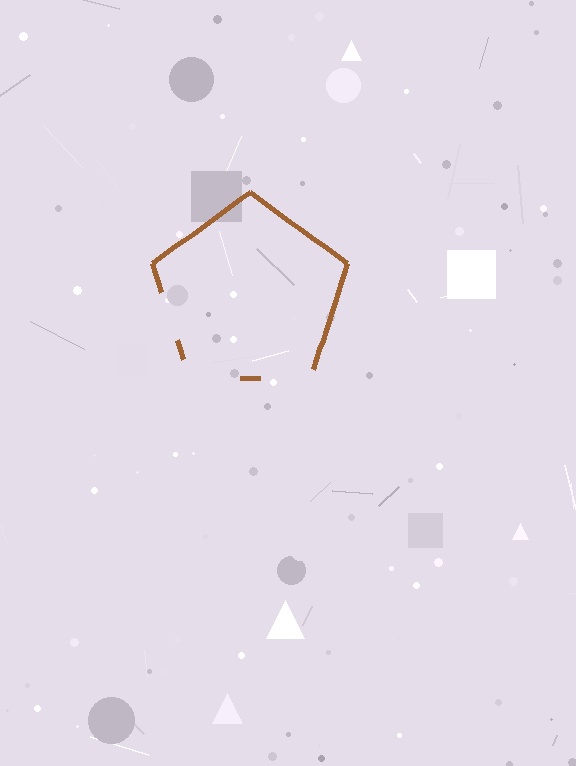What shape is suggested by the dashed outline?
The dashed outline suggests a pentagon.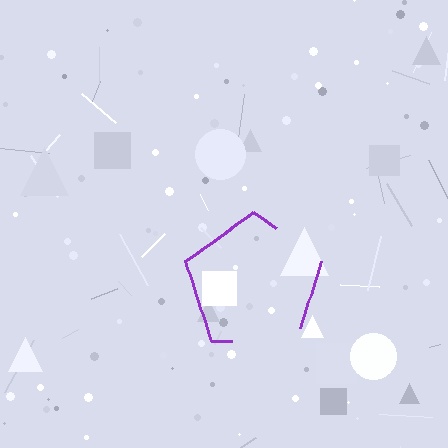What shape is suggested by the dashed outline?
The dashed outline suggests a pentagon.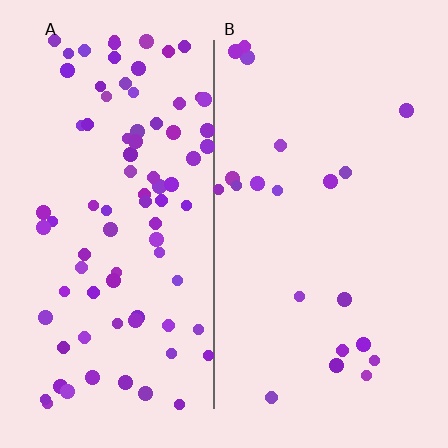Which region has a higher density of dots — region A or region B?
A (the left).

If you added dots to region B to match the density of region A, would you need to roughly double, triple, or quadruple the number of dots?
Approximately quadruple.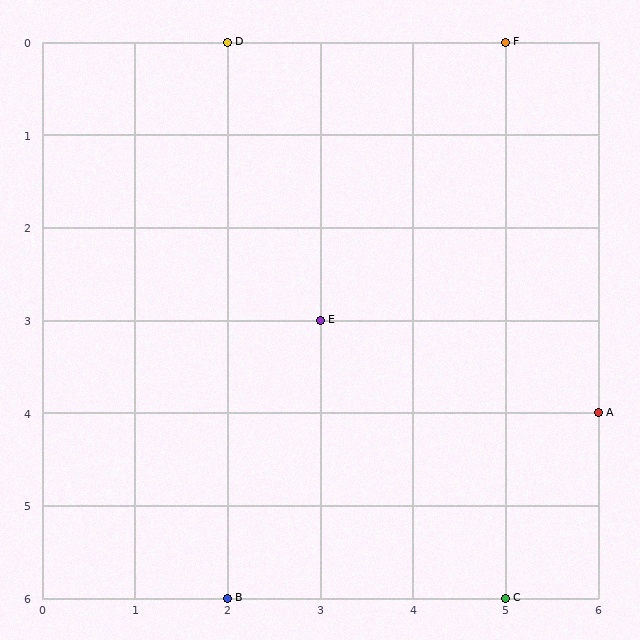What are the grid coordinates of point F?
Point F is at grid coordinates (5, 0).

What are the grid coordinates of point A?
Point A is at grid coordinates (6, 4).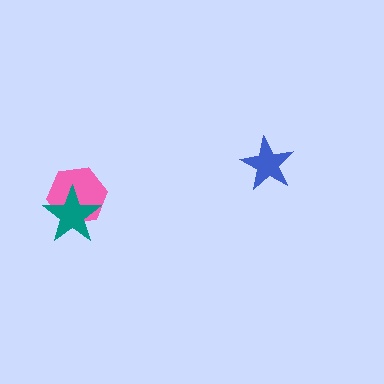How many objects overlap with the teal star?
1 object overlaps with the teal star.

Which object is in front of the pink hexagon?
The teal star is in front of the pink hexagon.